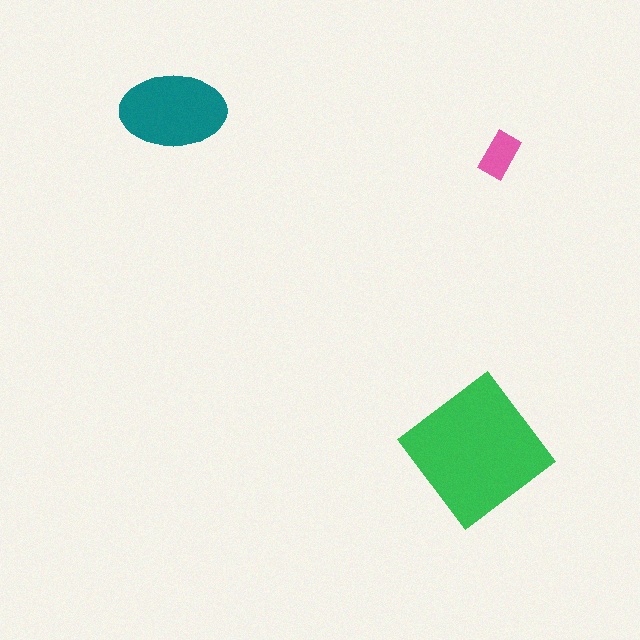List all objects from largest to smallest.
The green diamond, the teal ellipse, the pink rectangle.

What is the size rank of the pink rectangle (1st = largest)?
3rd.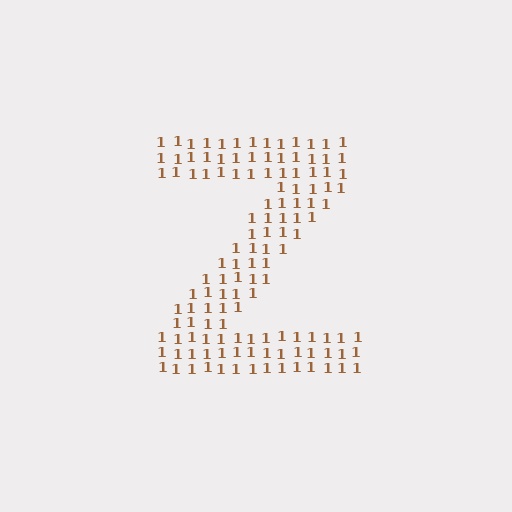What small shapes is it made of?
It is made of small digit 1's.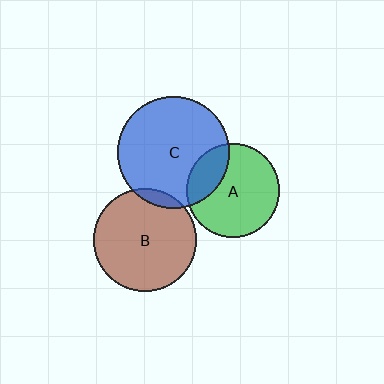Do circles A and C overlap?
Yes.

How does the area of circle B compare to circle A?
Approximately 1.2 times.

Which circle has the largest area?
Circle C (blue).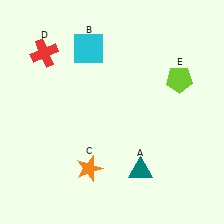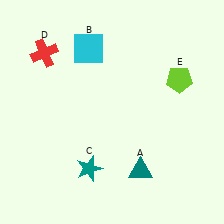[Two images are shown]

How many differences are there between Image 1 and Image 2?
There is 1 difference between the two images.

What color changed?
The star (C) changed from orange in Image 1 to teal in Image 2.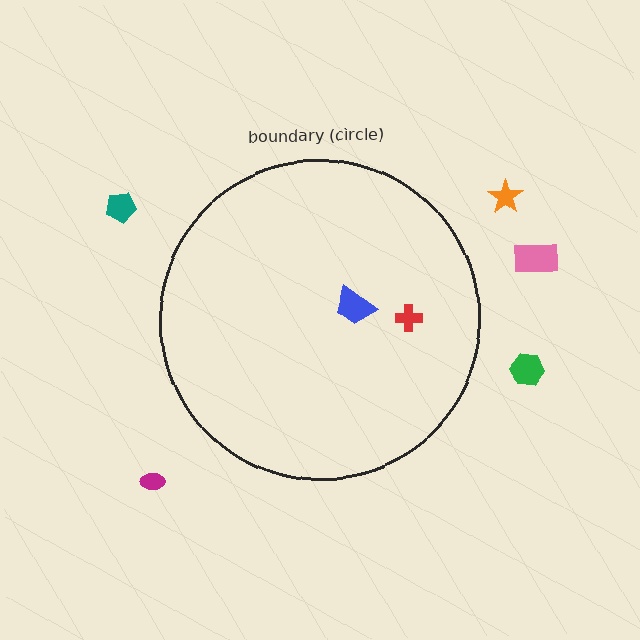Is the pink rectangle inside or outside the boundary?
Outside.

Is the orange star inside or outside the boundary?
Outside.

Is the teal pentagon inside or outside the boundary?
Outside.